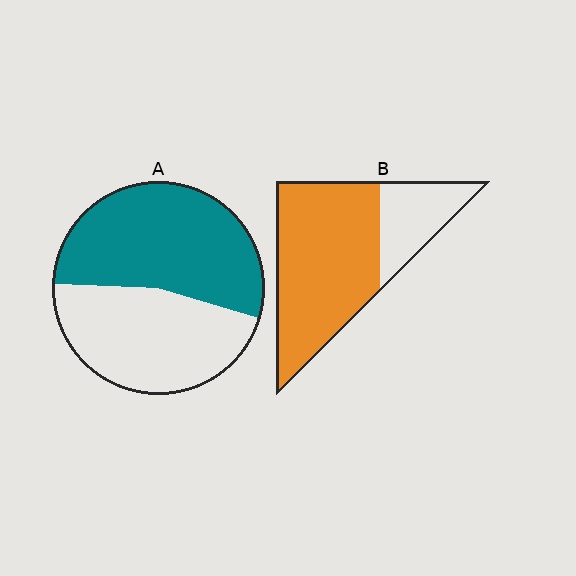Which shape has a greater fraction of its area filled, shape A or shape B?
Shape B.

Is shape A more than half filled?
Yes.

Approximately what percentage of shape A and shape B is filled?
A is approximately 55% and B is approximately 75%.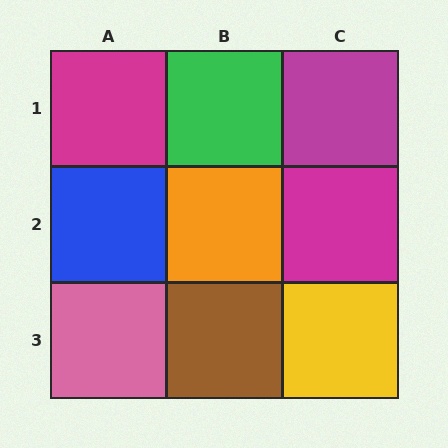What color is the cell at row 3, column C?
Yellow.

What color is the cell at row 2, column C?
Magenta.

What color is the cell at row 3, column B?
Brown.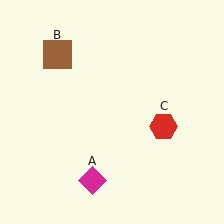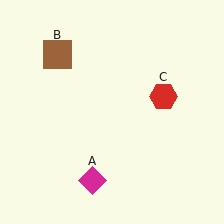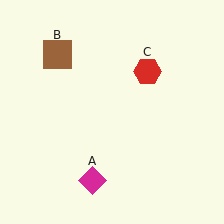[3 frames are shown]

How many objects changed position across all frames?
1 object changed position: red hexagon (object C).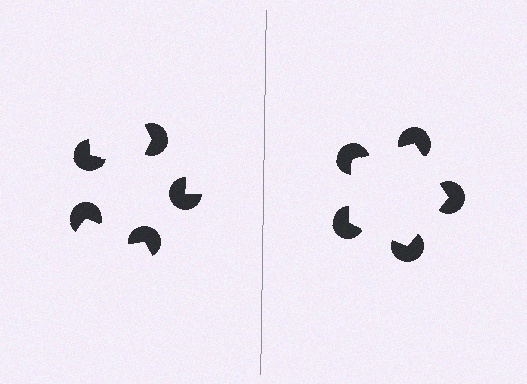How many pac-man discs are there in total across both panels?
10 — 5 on each side.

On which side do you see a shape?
An illusory pentagon appears on the right side. On the left side the wedge cuts are rotated, so no coherent shape forms.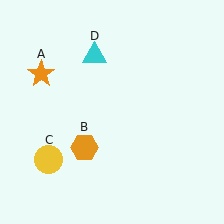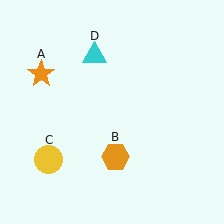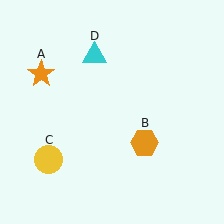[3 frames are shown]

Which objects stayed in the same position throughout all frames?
Orange star (object A) and yellow circle (object C) and cyan triangle (object D) remained stationary.